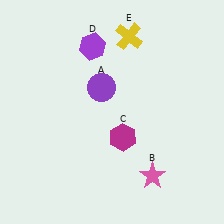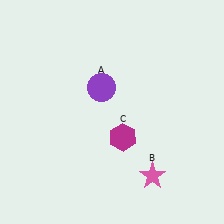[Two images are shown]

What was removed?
The yellow cross (E), the purple hexagon (D) were removed in Image 2.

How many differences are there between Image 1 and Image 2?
There are 2 differences between the two images.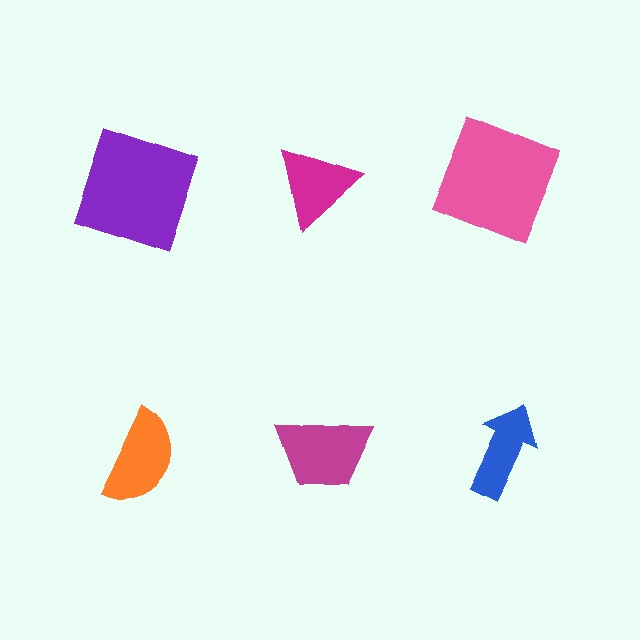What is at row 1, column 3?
A pink square.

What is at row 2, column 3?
A blue arrow.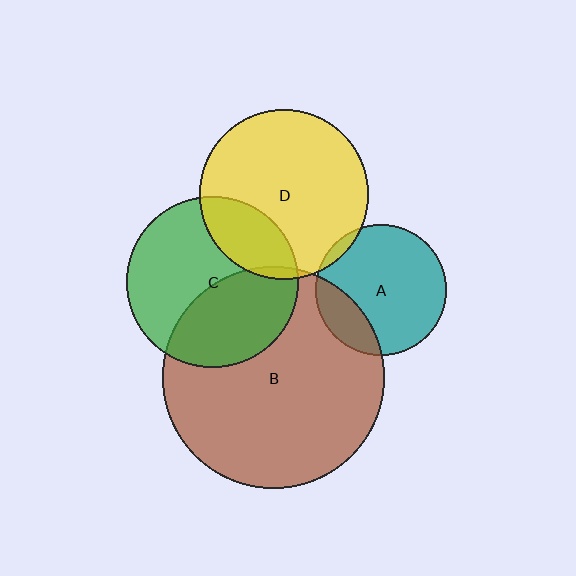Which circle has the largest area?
Circle B (brown).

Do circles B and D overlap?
Yes.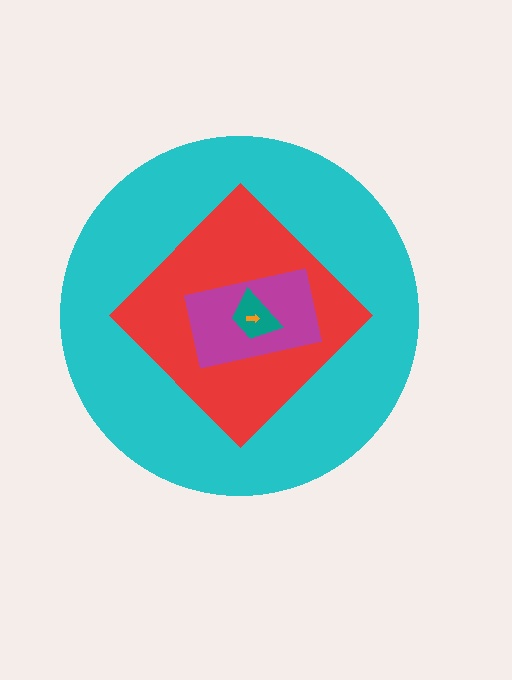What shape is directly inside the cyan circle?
The red diamond.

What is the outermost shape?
The cyan circle.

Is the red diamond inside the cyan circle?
Yes.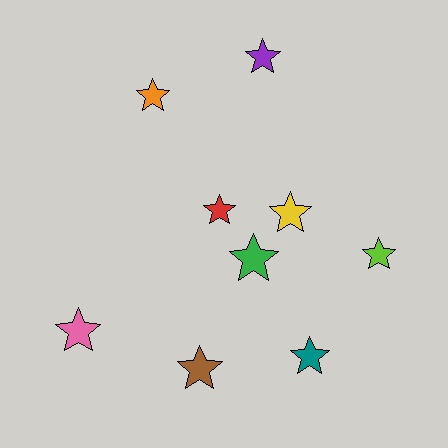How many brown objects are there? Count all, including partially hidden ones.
There is 1 brown object.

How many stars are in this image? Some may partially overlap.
There are 9 stars.